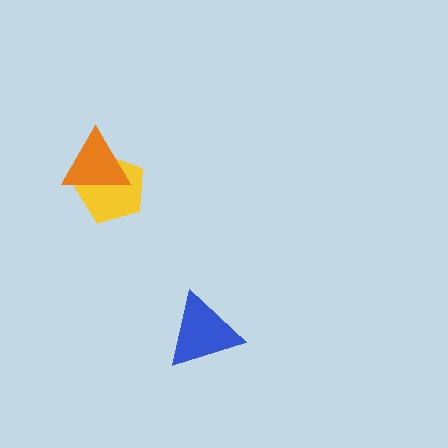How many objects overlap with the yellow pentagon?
1 object overlaps with the yellow pentagon.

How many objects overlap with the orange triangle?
1 object overlaps with the orange triangle.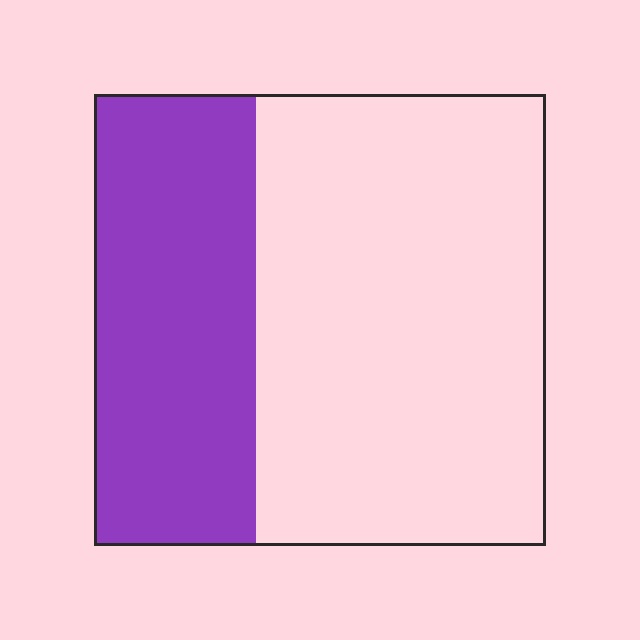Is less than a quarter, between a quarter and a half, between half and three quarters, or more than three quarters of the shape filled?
Between a quarter and a half.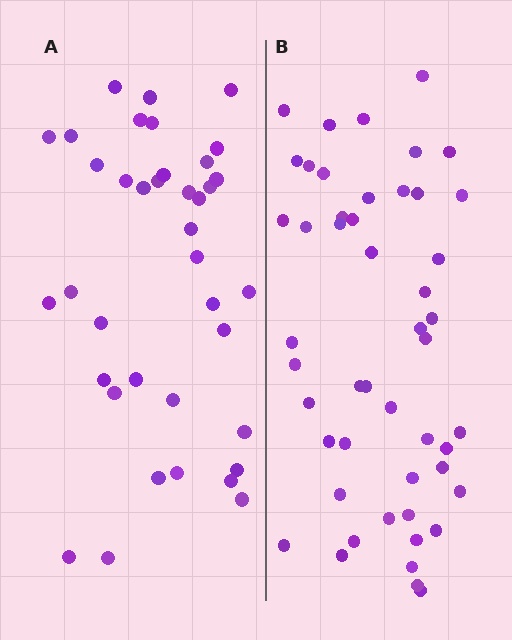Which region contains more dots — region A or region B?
Region B (the right region) has more dots.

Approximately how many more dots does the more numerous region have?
Region B has roughly 12 or so more dots than region A.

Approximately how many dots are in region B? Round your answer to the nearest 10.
About 50 dots. (The exact count is 49, which rounds to 50.)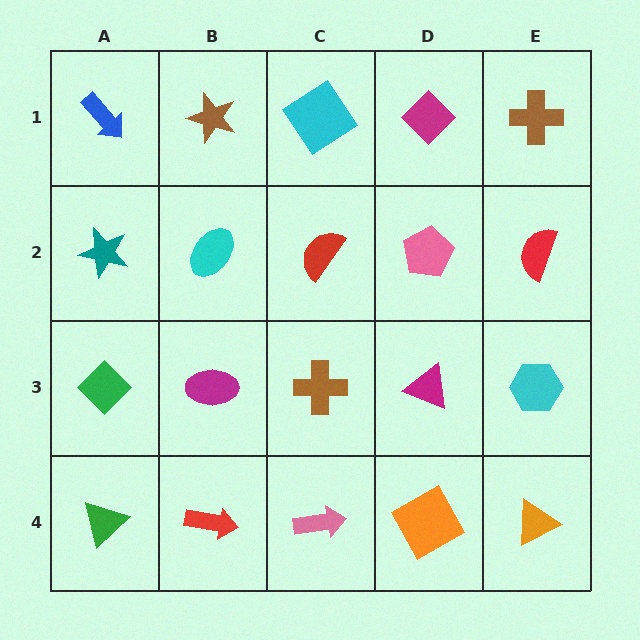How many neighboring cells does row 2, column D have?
4.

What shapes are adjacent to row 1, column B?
A cyan ellipse (row 2, column B), a blue arrow (row 1, column A), a cyan diamond (row 1, column C).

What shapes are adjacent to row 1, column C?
A red semicircle (row 2, column C), a brown star (row 1, column B), a magenta diamond (row 1, column D).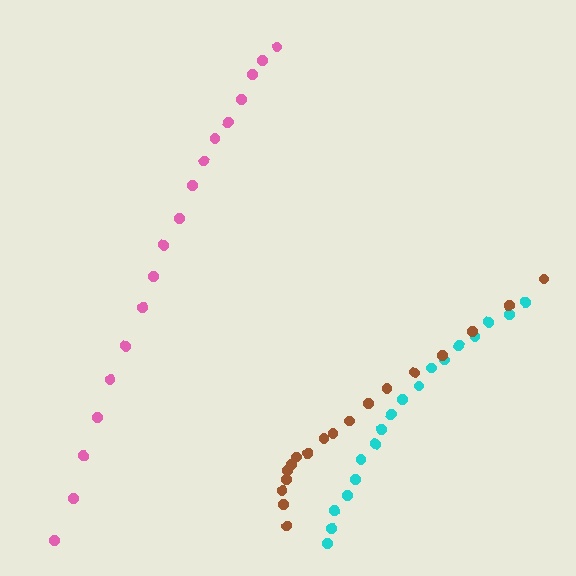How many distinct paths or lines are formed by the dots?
There are 3 distinct paths.